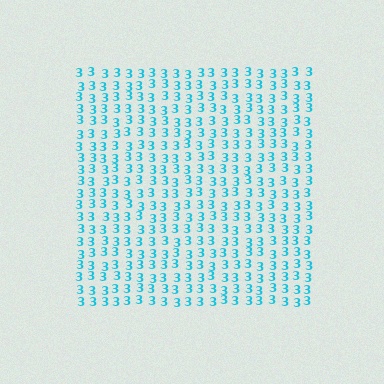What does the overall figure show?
The overall figure shows a square.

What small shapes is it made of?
It is made of small digit 3's.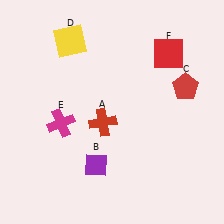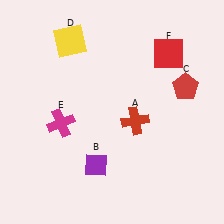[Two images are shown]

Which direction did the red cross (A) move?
The red cross (A) moved right.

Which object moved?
The red cross (A) moved right.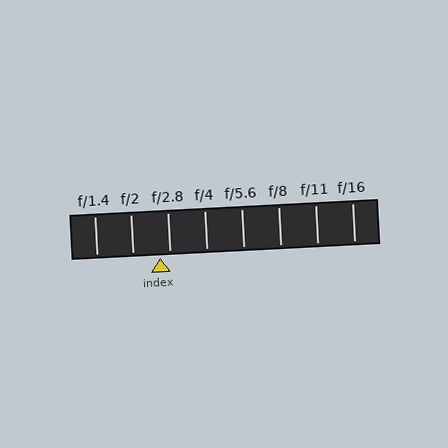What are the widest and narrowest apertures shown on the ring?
The widest aperture shown is f/1.4 and the narrowest is f/16.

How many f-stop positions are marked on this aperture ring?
There are 8 f-stop positions marked.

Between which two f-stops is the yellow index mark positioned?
The index mark is between f/2 and f/2.8.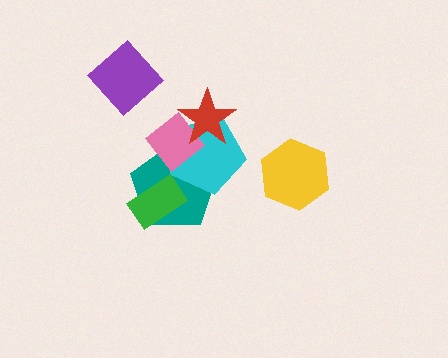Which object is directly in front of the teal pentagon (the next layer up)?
The cyan pentagon is directly in front of the teal pentagon.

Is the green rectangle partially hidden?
No, no other shape covers it.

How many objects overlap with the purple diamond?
0 objects overlap with the purple diamond.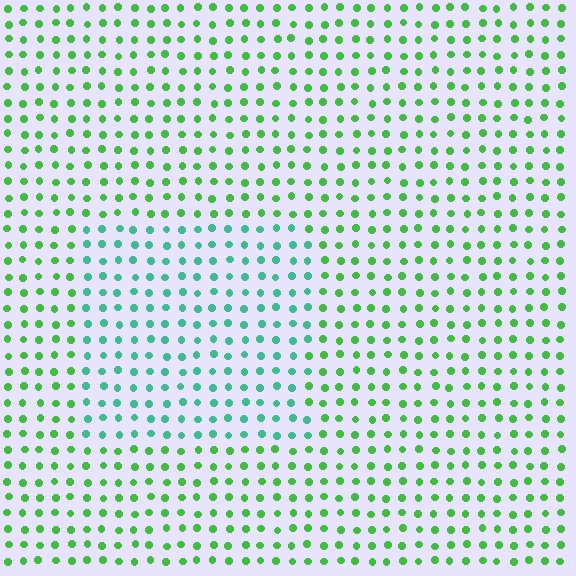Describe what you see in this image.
The image is filled with small green elements in a uniform arrangement. A rectangle-shaped region is visible where the elements are tinted to a slightly different hue, forming a subtle color boundary.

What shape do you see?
I see a rectangle.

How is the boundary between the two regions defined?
The boundary is defined purely by a slight shift in hue (about 39 degrees). Spacing, size, and orientation are identical on both sides.